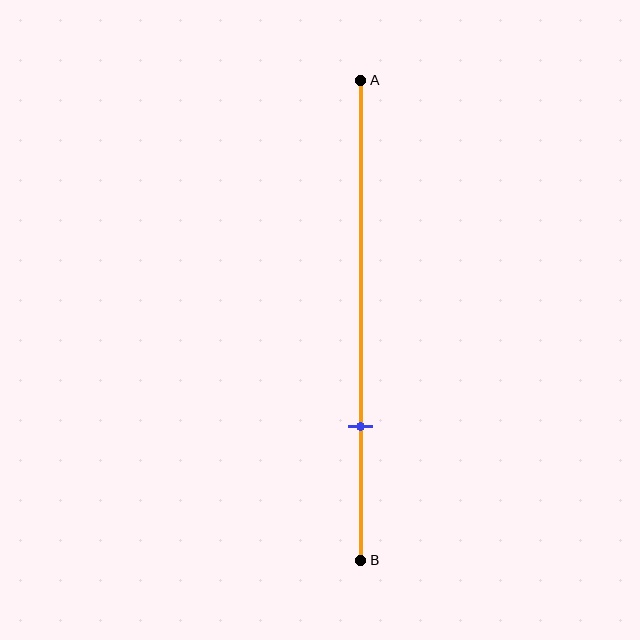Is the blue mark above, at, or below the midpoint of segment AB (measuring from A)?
The blue mark is below the midpoint of segment AB.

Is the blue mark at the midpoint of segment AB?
No, the mark is at about 70% from A, not at the 50% midpoint.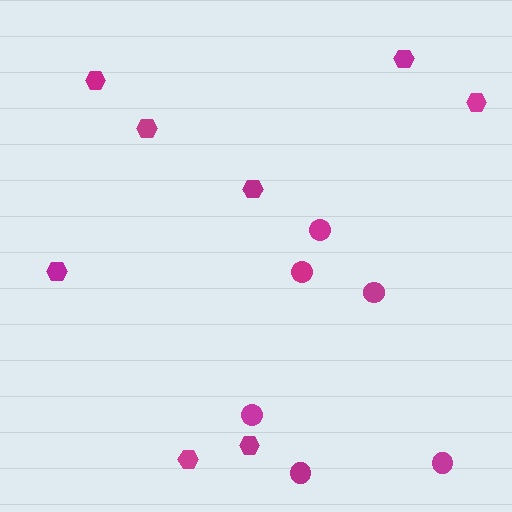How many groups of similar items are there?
There are 2 groups: one group of circles (6) and one group of hexagons (8).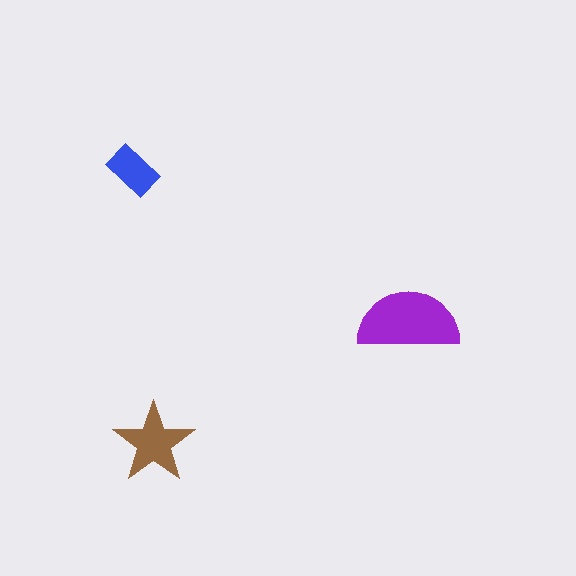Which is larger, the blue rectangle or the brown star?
The brown star.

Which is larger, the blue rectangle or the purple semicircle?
The purple semicircle.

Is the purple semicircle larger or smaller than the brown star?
Larger.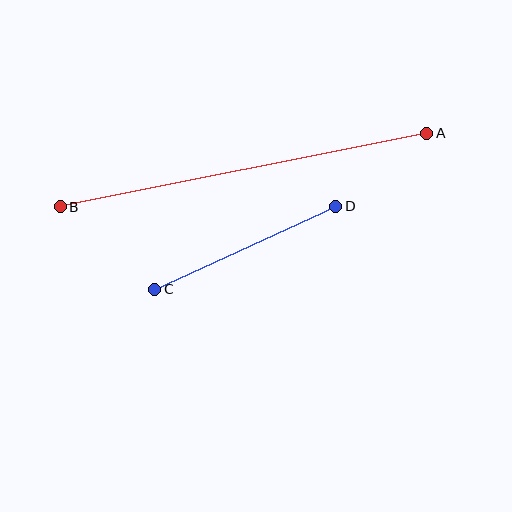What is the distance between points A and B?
The distance is approximately 374 pixels.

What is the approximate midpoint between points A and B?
The midpoint is at approximately (243, 170) pixels.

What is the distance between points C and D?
The distance is approximately 199 pixels.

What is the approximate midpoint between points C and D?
The midpoint is at approximately (245, 248) pixels.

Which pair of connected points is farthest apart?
Points A and B are farthest apart.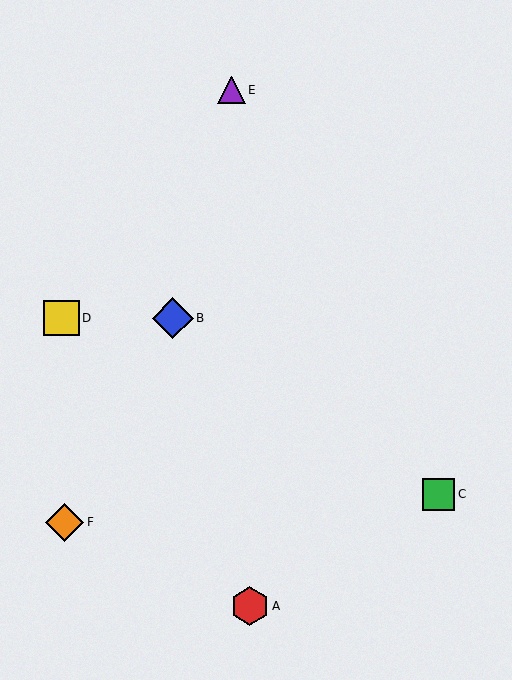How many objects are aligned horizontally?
2 objects (B, D) are aligned horizontally.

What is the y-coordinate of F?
Object F is at y≈522.